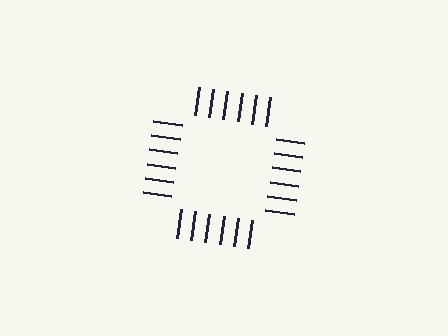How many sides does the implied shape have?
4 sides — the line-ends trace a square.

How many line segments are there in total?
24 — 6 along each of the 4 edges.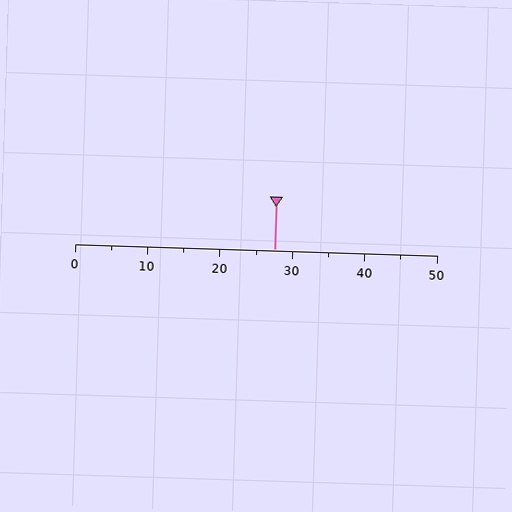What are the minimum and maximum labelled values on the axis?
The axis runs from 0 to 50.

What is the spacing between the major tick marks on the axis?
The major ticks are spaced 10 apart.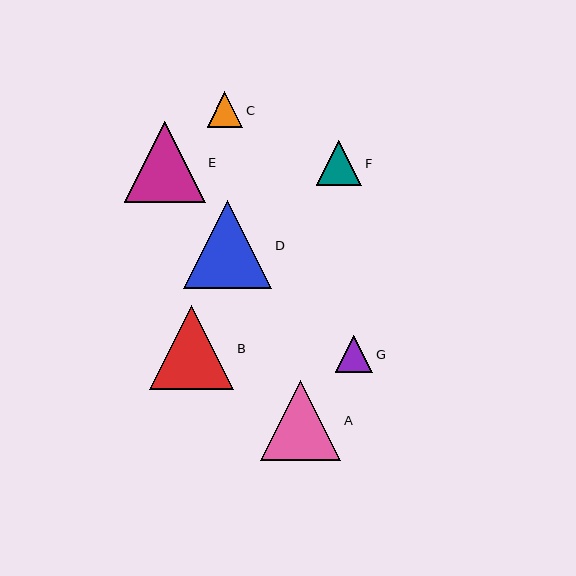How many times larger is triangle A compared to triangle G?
Triangle A is approximately 2.1 times the size of triangle G.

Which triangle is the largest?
Triangle D is the largest with a size of approximately 88 pixels.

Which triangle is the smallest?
Triangle C is the smallest with a size of approximately 36 pixels.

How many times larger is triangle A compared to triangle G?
Triangle A is approximately 2.1 times the size of triangle G.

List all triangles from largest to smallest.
From largest to smallest: D, B, E, A, F, G, C.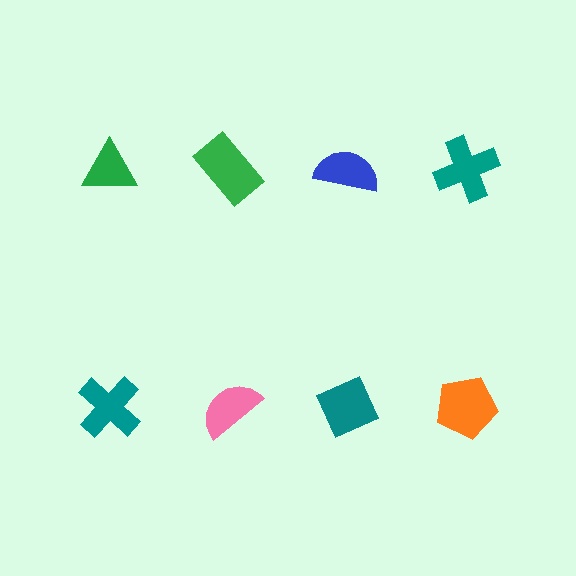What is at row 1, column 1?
A green triangle.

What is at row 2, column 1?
A teal cross.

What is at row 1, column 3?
A blue semicircle.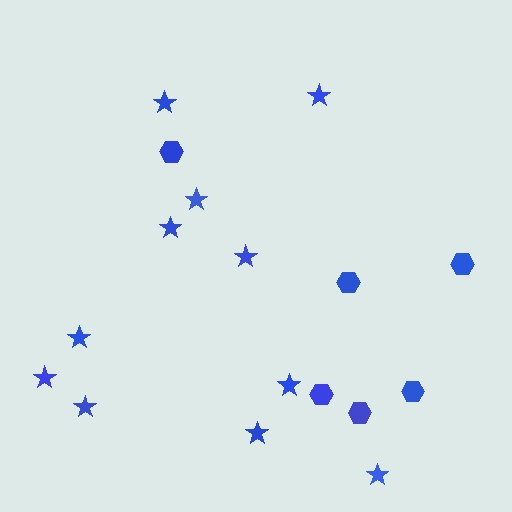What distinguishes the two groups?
There are 2 groups: one group of hexagons (6) and one group of stars (11).